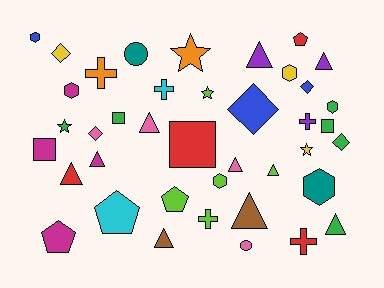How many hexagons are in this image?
There are 6 hexagons.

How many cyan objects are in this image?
There are 2 cyan objects.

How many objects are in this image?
There are 40 objects.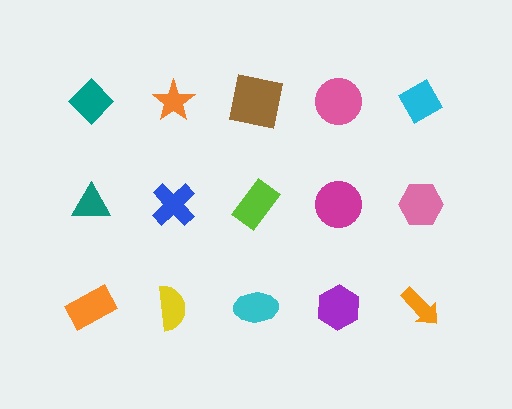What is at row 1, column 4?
A pink circle.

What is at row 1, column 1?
A teal diamond.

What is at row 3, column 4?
A purple hexagon.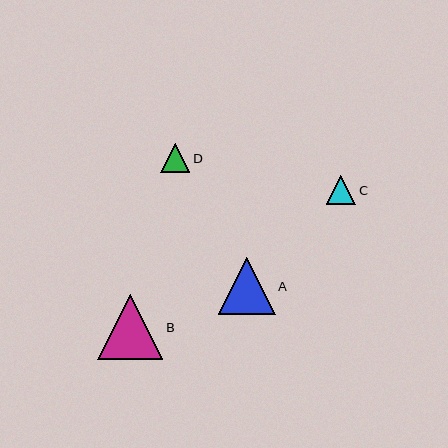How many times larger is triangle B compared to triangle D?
Triangle B is approximately 2.2 times the size of triangle D.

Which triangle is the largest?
Triangle B is the largest with a size of approximately 65 pixels.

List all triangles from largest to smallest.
From largest to smallest: B, A, D, C.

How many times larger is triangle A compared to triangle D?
Triangle A is approximately 1.9 times the size of triangle D.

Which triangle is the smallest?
Triangle C is the smallest with a size of approximately 29 pixels.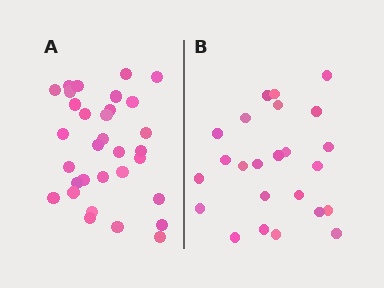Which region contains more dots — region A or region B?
Region A (the left region) has more dots.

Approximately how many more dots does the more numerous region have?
Region A has roughly 8 or so more dots than region B.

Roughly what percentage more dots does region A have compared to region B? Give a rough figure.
About 35% more.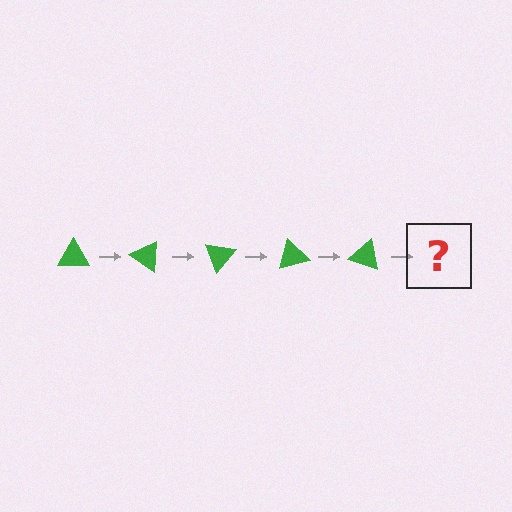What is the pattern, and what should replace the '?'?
The pattern is that the triangle rotates 35 degrees each step. The '?' should be a green triangle rotated 175 degrees.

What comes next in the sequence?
The next element should be a green triangle rotated 175 degrees.